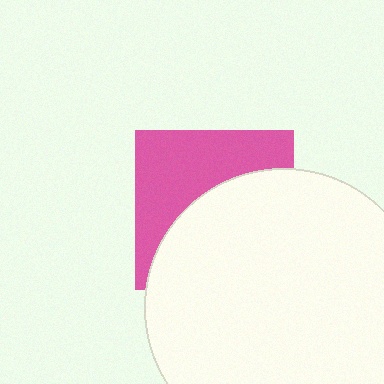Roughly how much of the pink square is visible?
A small part of it is visible (roughly 45%).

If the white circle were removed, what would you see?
You would see the complete pink square.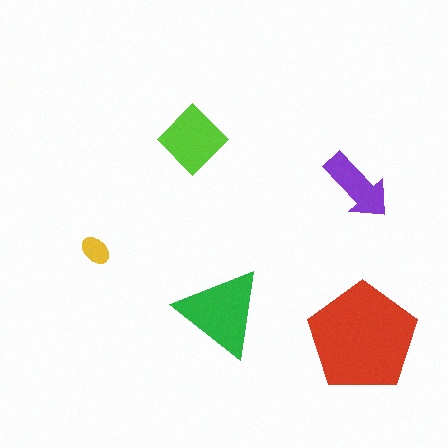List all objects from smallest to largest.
The yellow ellipse, the purple arrow, the lime diamond, the green triangle, the red pentagon.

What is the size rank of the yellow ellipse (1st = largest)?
5th.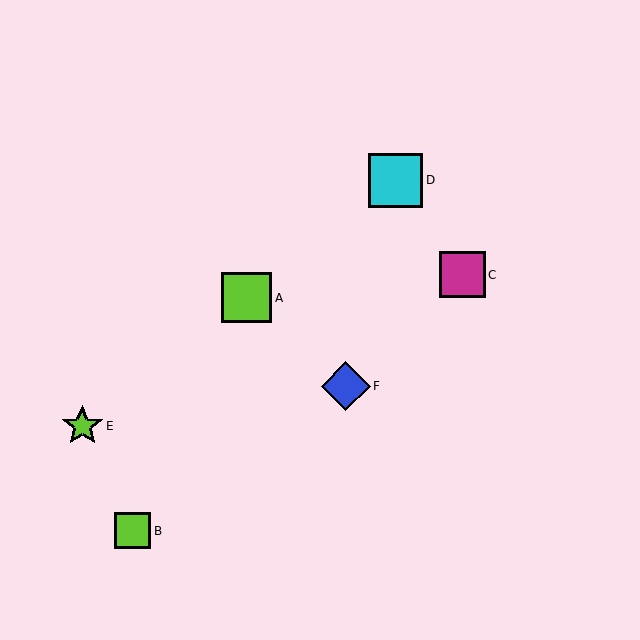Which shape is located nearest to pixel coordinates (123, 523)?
The lime square (labeled B) at (133, 531) is nearest to that location.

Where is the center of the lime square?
The center of the lime square is at (247, 298).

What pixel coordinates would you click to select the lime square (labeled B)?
Click at (133, 531) to select the lime square B.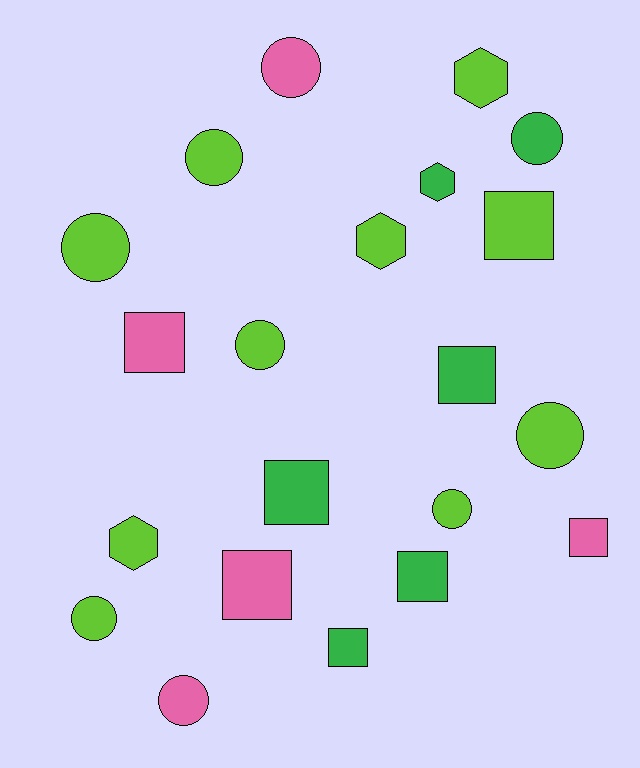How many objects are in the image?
There are 21 objects.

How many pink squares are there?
There are 3 pink squares.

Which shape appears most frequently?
Circle, with 9 objects.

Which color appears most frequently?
Lime, with 10 objects.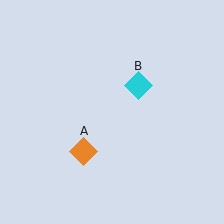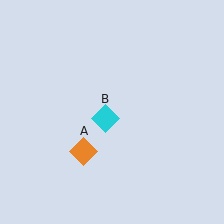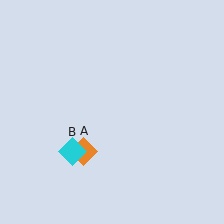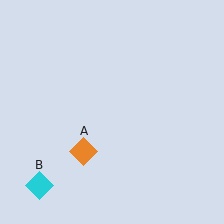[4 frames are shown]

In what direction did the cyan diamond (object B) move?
The cyan diamond (object B) moved down and to the left.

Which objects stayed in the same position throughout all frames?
Orange diamond (object A) remained stationary.